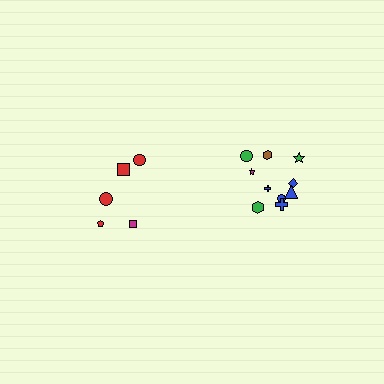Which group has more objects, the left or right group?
The right group.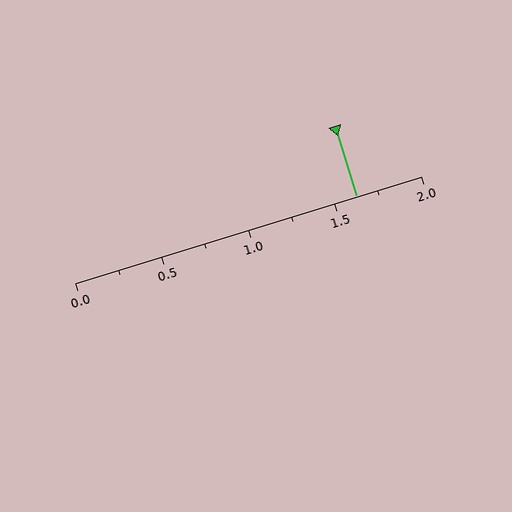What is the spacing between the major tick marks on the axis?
The major ticks are spaced 0.5 apart.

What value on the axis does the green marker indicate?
The marker indicates approximately 1.62.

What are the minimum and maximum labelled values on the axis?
The axis runs from 0.0 to 2.0.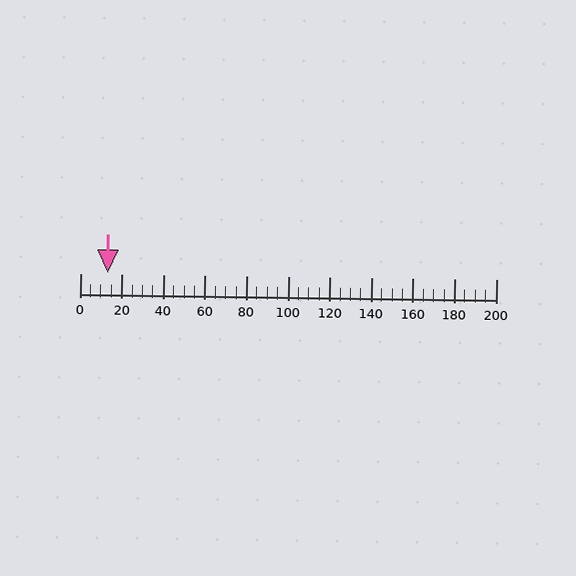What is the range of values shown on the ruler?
The ruler shows values from 0 to 200.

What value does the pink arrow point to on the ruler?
The pink arrow points to approximately 13.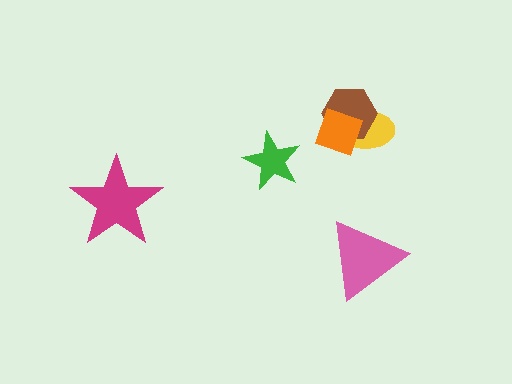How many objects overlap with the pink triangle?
0 objects overlap with the pink triangle.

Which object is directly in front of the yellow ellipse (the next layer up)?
The brown hexagon is directly in front of the yellow ellipse.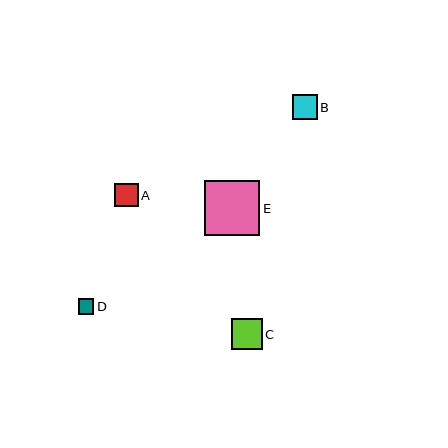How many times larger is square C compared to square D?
Square C is approximately 2.0 times the size of square D.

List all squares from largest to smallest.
From largest to smallest: E, C, B, A, D.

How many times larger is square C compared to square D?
Square C is approximately 2.0 times the size of square D.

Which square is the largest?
Square E is the largest with a size of approximately 55 pixels.